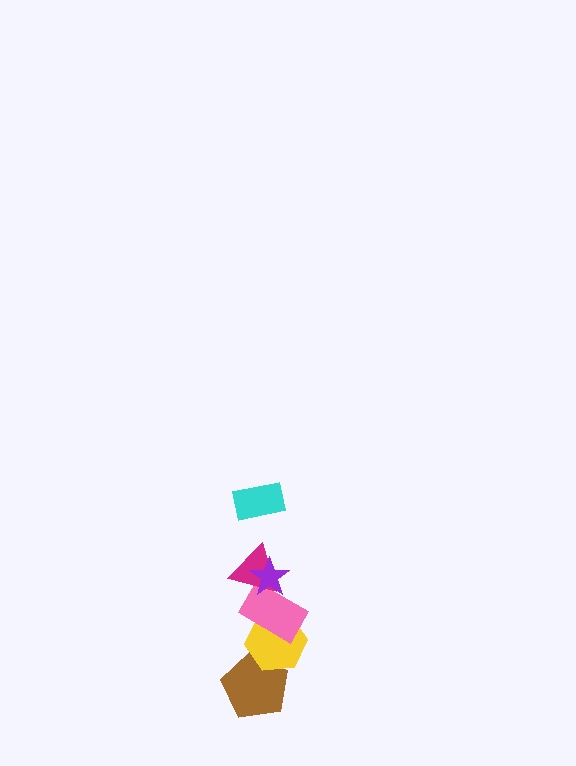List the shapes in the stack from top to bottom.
From top to bottom: the cyan rectangle, the purple star, the magenta triangle, the pink rectangle, the yellow hexagon, the brown pentagon.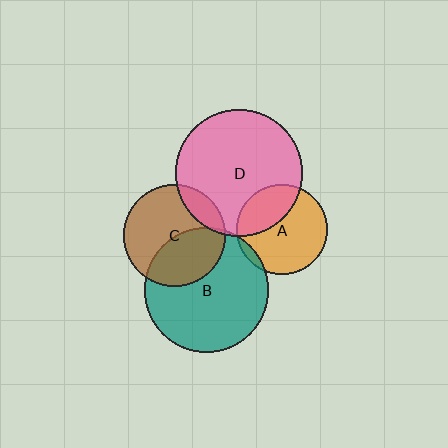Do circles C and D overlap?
Yes.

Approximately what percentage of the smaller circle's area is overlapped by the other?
Approximately 15%.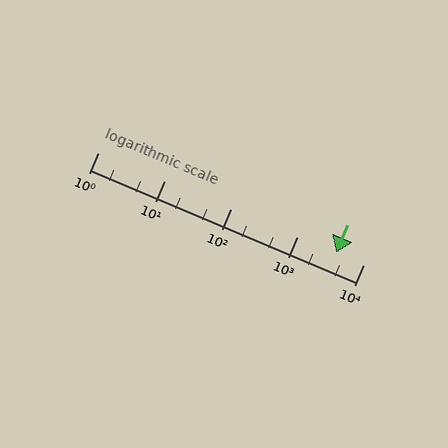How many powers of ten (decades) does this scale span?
The scale spans 4 decades, from 1 to 10000.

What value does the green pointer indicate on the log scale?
The pointer indicates approximately 3900.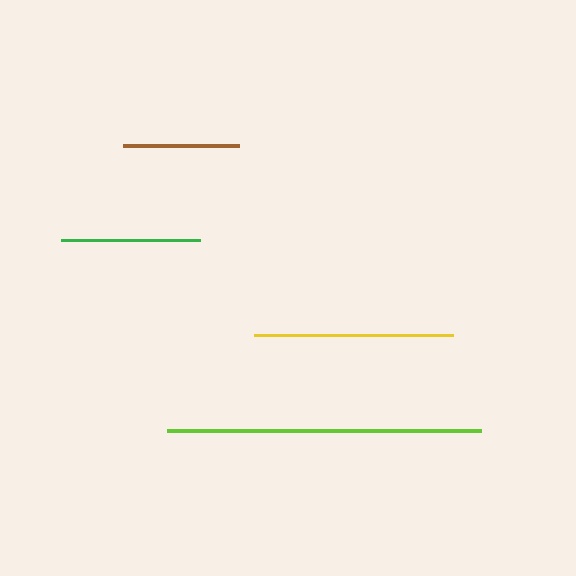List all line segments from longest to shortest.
From longest to shortest: lime, yellow, green, brown.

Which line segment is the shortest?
The brown line is the shortest at approximately 116 pixels.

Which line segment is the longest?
The lime line is the longest at approximately 315 pixels.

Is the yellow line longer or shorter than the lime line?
The lime line is longer than the yellow line.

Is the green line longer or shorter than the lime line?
The lime line is longer than the green line.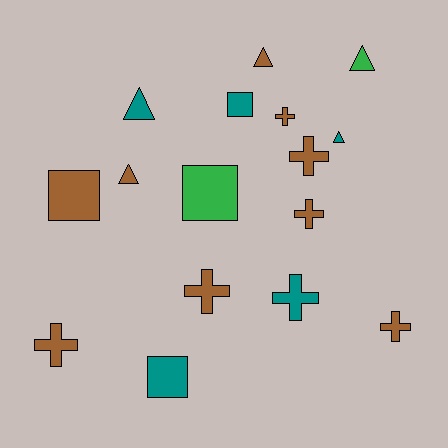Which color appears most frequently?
Brown, with 9 objects.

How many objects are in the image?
There are 16 objects.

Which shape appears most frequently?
Cross, with 7 objects.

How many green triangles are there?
There is 1 green triangle.